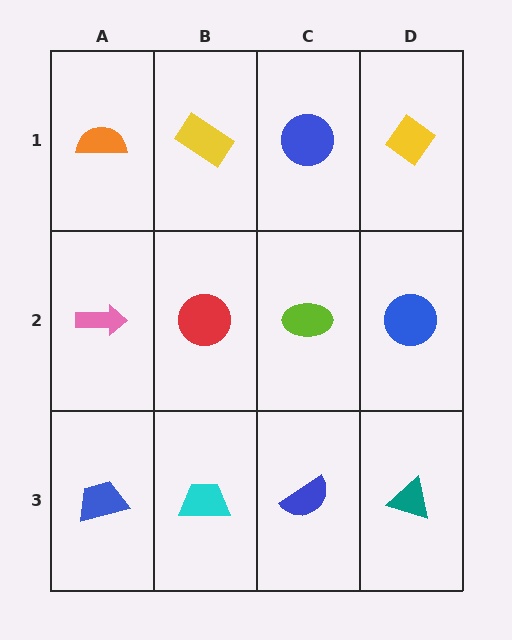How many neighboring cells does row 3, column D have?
2.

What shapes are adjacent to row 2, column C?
A blue circle (row 1, column C), a blue semicircle (row 3, column C), a red circle (row 2, column B), a blue circle (row 2, column D).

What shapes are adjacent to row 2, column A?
An orange semicircle (row 1, column A), a blue trapezoid (row 3, column A), a red circle (row 2, column B).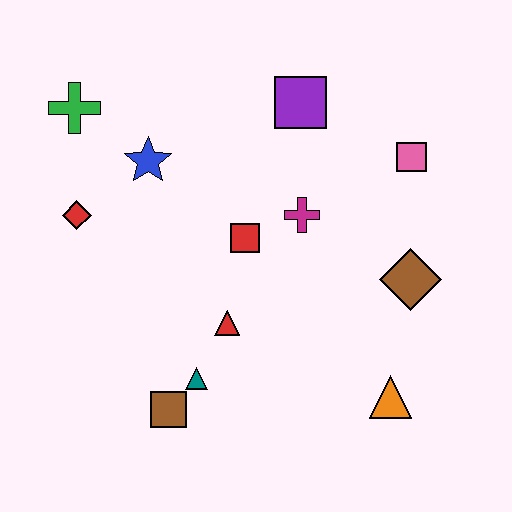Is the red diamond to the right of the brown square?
No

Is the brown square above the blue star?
No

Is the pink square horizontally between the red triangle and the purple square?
No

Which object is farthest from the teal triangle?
The pink square is farthest from the teal triangle.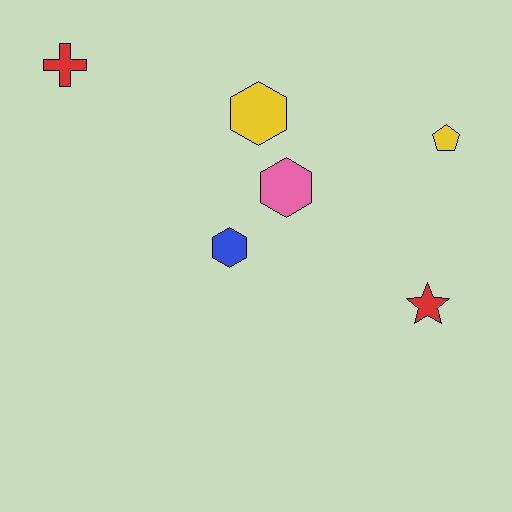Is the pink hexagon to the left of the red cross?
No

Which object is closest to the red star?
The yellow pentagon is closest to the red star.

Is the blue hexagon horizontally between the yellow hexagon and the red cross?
Yes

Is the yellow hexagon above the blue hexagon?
Yes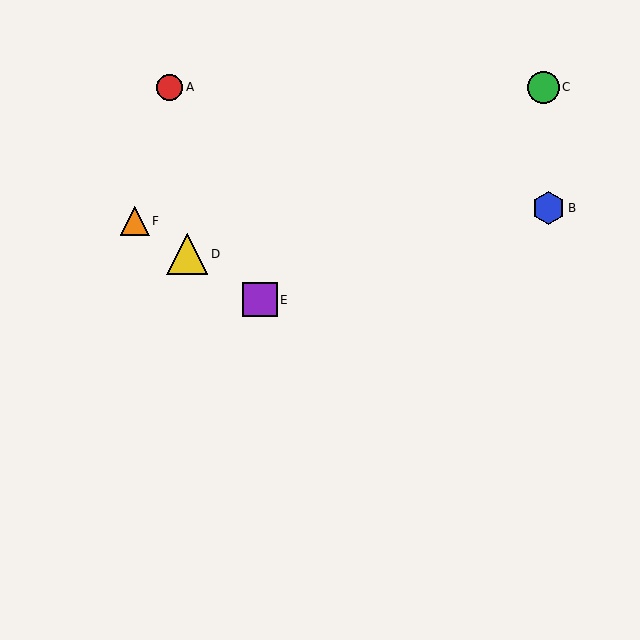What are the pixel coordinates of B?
Object B is at (549, 208).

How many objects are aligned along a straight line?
3 objects (D, E, F) are aligned along a straight line.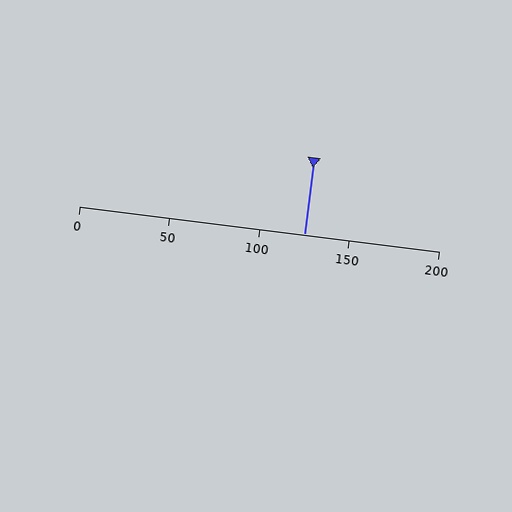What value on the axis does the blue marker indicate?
The marker indicates approximately 125.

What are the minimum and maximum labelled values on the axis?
The axis runs from 0 to 200.